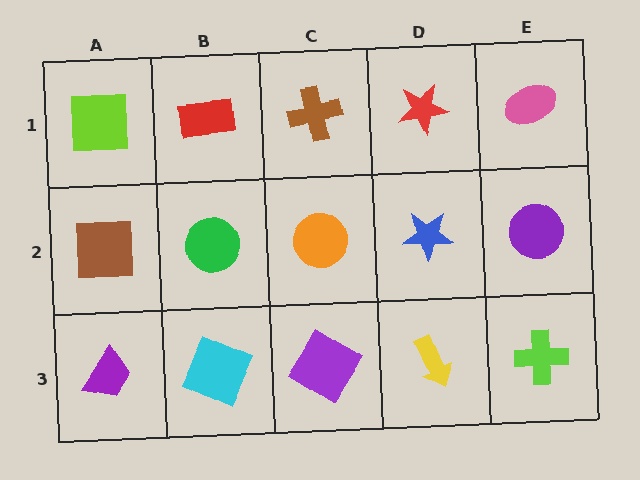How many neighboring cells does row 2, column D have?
4.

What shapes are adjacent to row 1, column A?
A brown square (row 2, column A), a red rectangle (row 1, column B).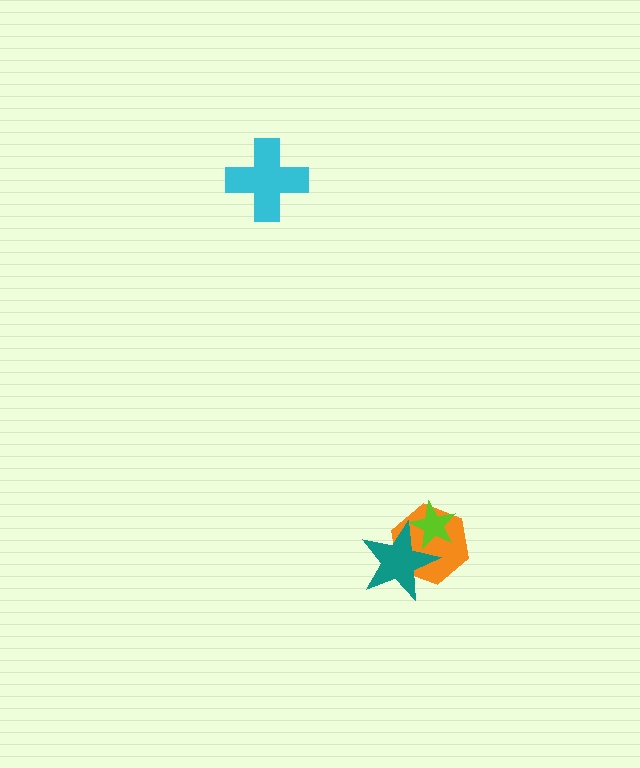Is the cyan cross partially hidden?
No, no other shape covers it.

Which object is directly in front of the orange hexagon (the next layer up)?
The lime star is directly in front of the orange hexagon.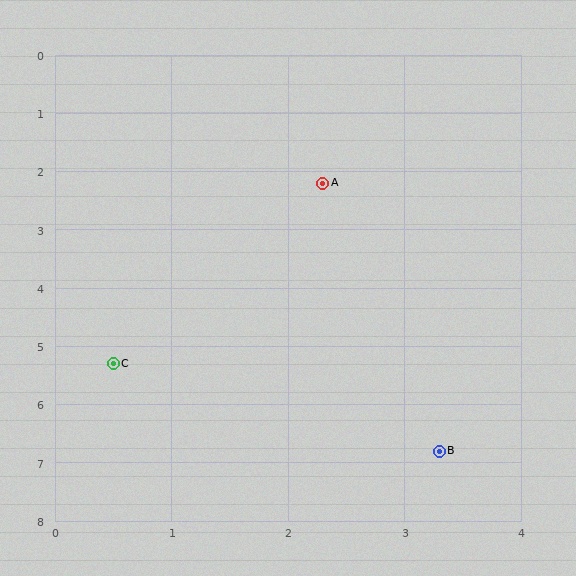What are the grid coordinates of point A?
Point A is at approximately (2.3, 2.2).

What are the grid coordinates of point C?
Point C is at approximately (0.5, 5.3).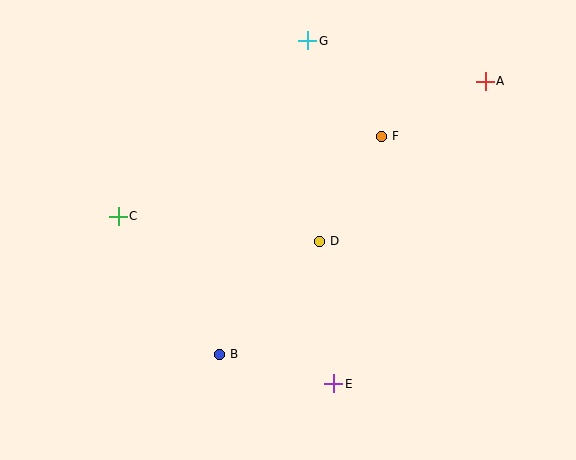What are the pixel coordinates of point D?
Point D is at (319, 241).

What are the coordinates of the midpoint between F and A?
The midpoint between F and A is at (433, 109).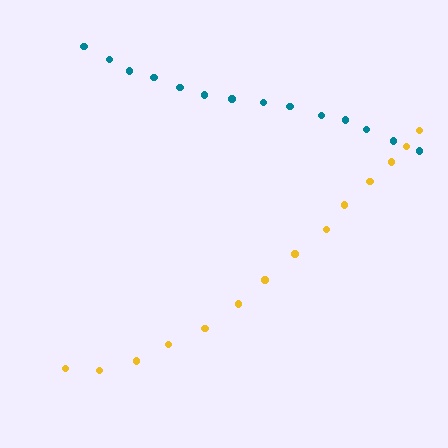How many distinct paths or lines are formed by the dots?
There are 2 distinct paths.